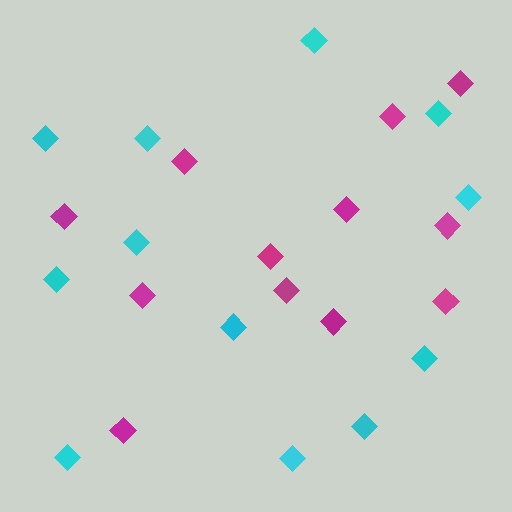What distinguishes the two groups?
There are 2 groups: one group of cyan diamonds (12) and one group of magenta diamonds (12).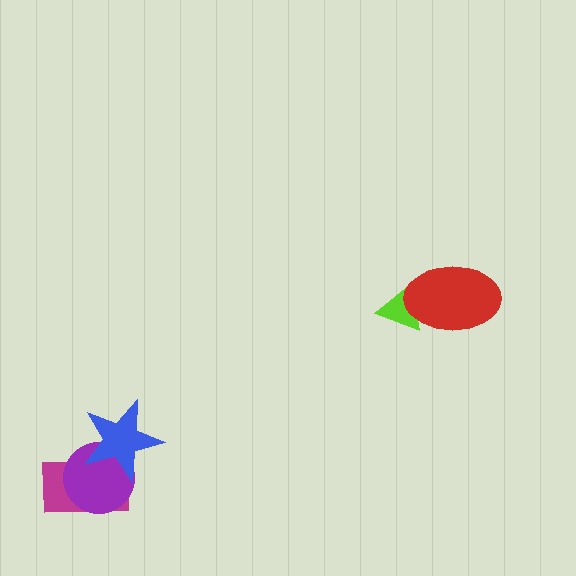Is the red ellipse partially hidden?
No, no other shape covers it.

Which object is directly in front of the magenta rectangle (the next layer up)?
The purple circle is directly in front of the magenta rectangle.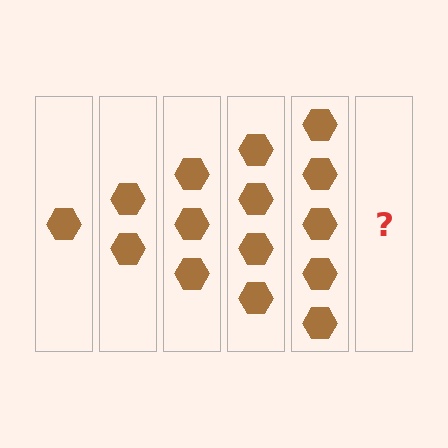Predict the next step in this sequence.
The next step is 6 hexagons.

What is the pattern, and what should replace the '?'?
The pattern is that each step adds one more hexagon. The '?' should be 6 hexagons.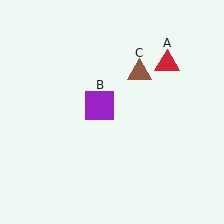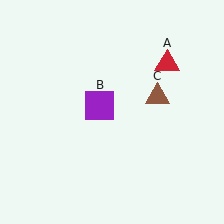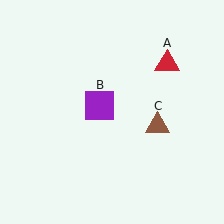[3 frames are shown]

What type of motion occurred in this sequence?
The brown triangle (object C) rotated clockwise around the center of the scene.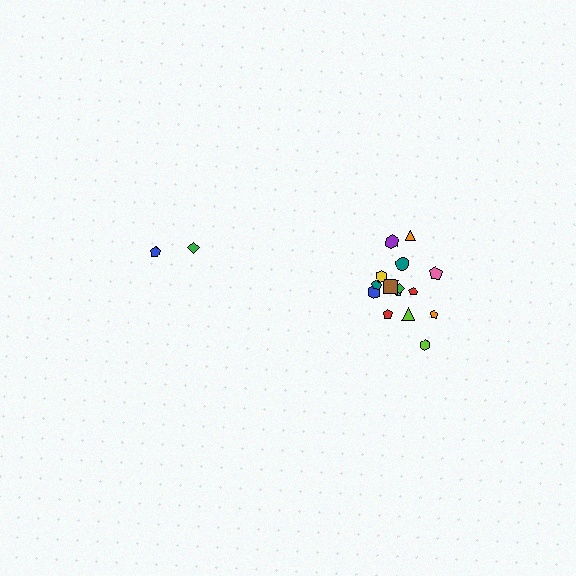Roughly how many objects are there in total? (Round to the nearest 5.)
Roughly 20 objects in total.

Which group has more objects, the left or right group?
The right group.